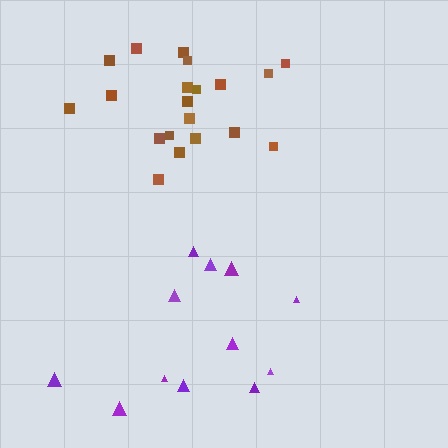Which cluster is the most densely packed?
Brown.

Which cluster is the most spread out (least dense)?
Purple.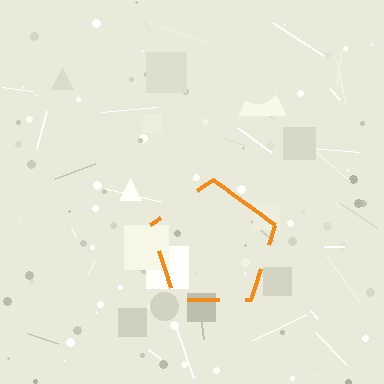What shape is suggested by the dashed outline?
The dashed outline suggests a pentagon.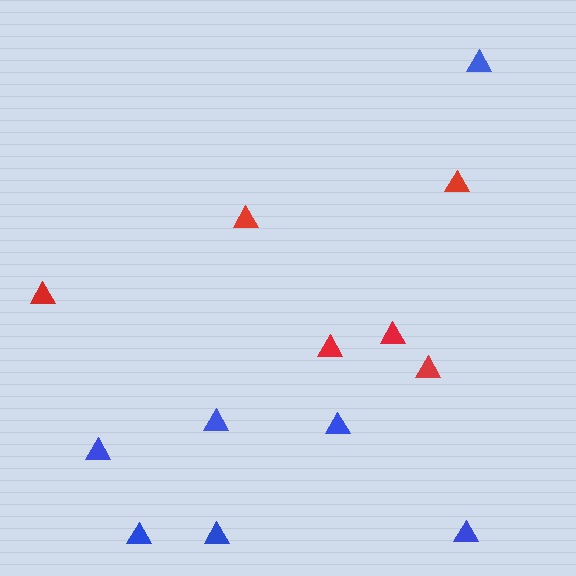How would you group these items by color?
There are 2 groups: one group of red triangles (6) and one group of blue triangles (7).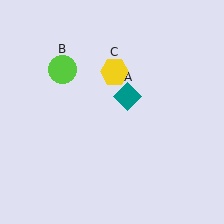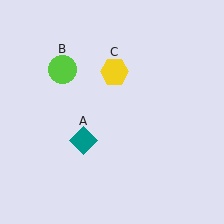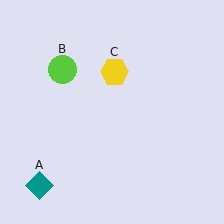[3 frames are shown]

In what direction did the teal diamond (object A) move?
The teal diamond (object A) moved down and to the left.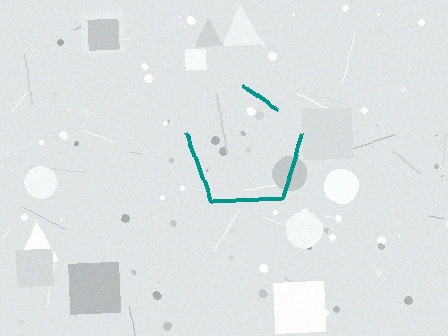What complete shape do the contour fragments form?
The contour fragments form a pentagon.